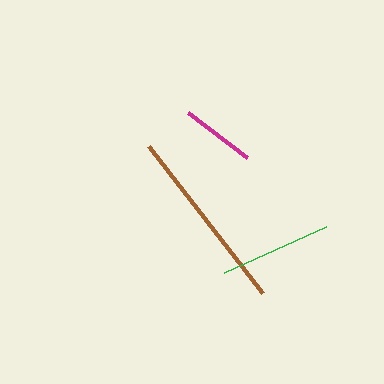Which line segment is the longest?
The brown line is the longest at approximately 186 pixels.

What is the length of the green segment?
The green segment is approximately 112 pixels long.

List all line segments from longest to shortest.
From longest to shortest: brown, green, magenta.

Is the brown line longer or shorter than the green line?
The brown line is longer than the green line.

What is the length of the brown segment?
The brown segment is approximately 186 pixels long.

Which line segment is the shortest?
The magenta line is the shortest at approximately 74 pixels.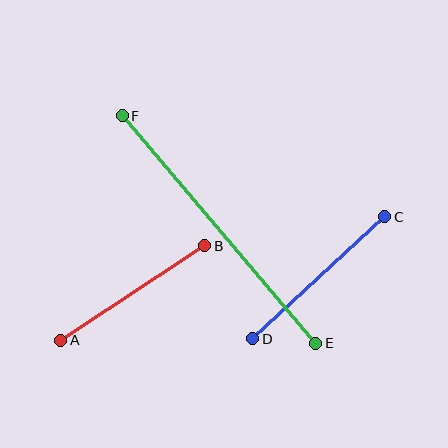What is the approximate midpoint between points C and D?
The midpoint is at approximately (319, 278) pixels.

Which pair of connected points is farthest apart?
Points E and F are farthest apart.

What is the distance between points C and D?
The distance is approximately 180 pixels.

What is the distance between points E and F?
The distance is approximately 299 pixels.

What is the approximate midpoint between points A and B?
The midpoint is at approximately (133, 293) pixels.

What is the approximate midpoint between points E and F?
The midpoint is at approximately (219, 229) pixels.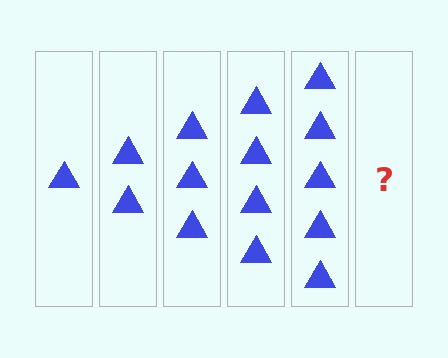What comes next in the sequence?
The next element should be 6 triangles.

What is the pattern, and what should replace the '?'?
The pattern is that each step adds one more triangle. The '?' should be 6 triangles.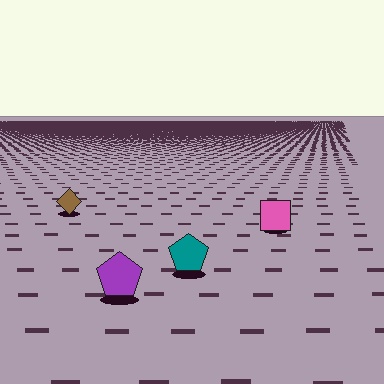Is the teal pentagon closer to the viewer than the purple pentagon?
No. The purple pentagon is closer — you can tell from the texture gradient: the ground texture is coarser near it.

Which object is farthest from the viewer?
The brown diamond is farthest from the viewer. It appears smaller and the ground texture around it is denser.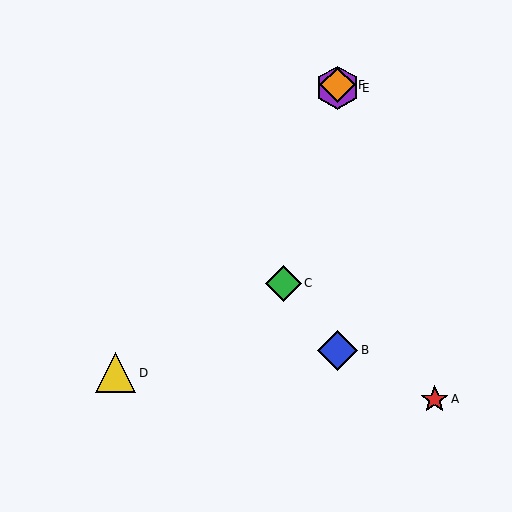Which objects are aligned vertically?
Objects B, E, F are aligned vertically.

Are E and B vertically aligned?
Yes, both are at x≈338.